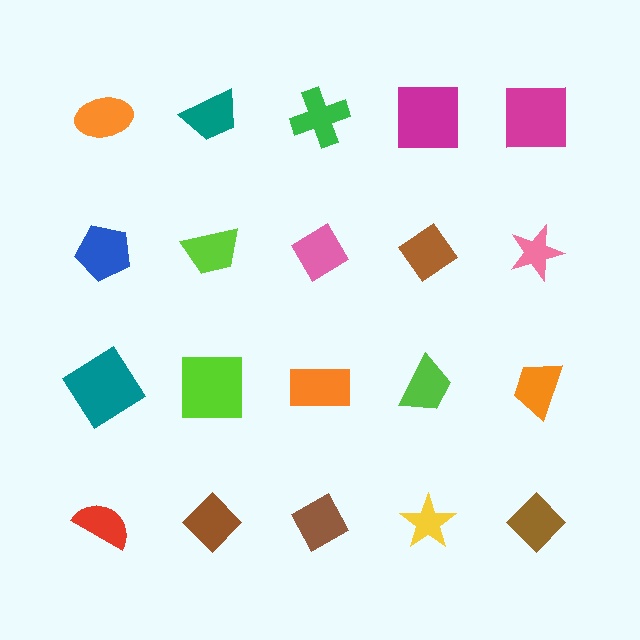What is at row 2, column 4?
A brown diamond.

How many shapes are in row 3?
5 shapes.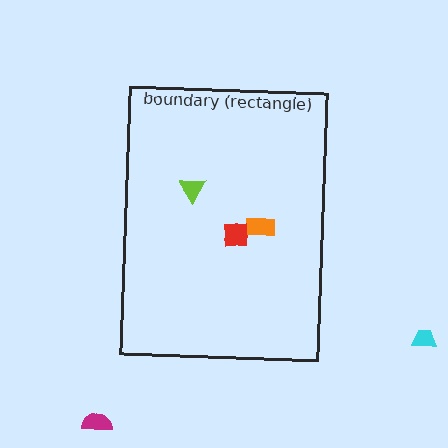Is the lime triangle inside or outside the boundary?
Inside.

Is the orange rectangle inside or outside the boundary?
Inside.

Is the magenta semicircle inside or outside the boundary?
Outside.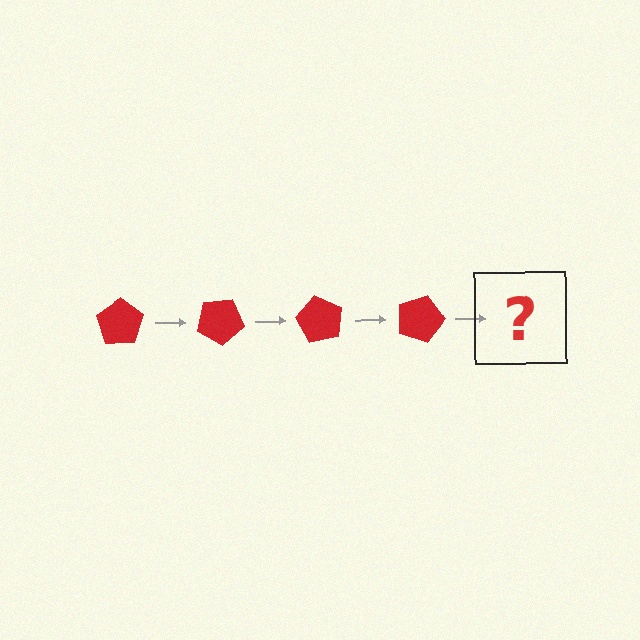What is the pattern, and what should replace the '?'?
The pattern is that the pentagon rotates 30 degrees each step. The '?' should be a red pentagon rotated 120 degrees.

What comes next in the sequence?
The next element should be a red pentagon rotated 120 degrees.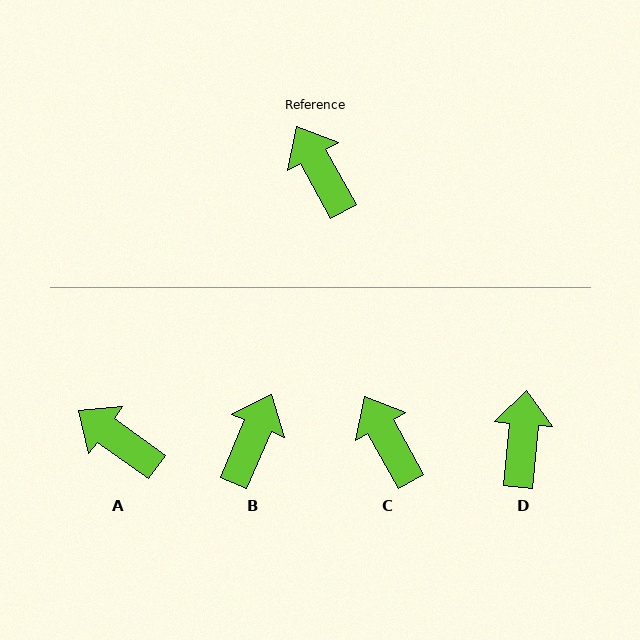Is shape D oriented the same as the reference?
No, it is off by about 34 degrees.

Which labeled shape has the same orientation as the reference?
C.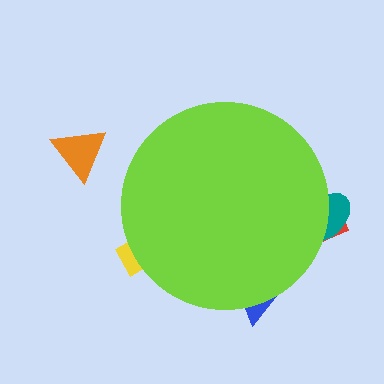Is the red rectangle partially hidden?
Yes, the red rectangle is partially hidden behind the lime circle.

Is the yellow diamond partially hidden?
Yes, the yellow diamond is partially hidden behind the lime circle.